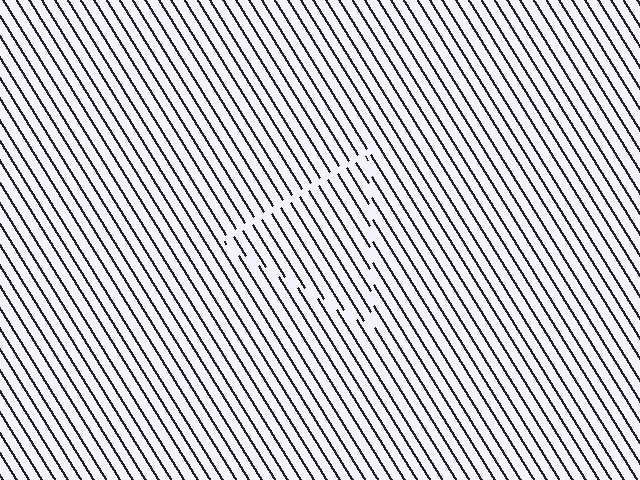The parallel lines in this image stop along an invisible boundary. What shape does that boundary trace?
An illusory triangle. The interior of the shape contains the same grating, shifted by half a period — the contour is defined by the phase discontinuity where line-ends from the inner and outer gratings abut.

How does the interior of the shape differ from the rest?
The interior of the shape contains the same grating, shifted by half a period — the contour is defined by the phase discontinuity where line-ends from the inner and outer gratings abut.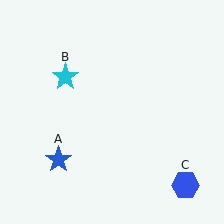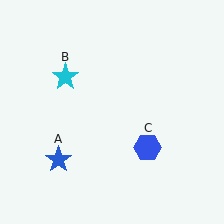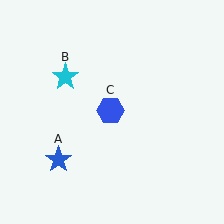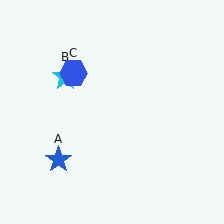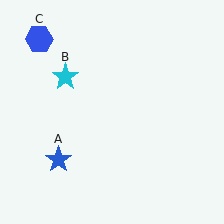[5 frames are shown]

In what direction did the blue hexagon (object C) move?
The blue hexagon (object C) moved up and to the left.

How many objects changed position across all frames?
1 object changed position: blue hexagon (object C).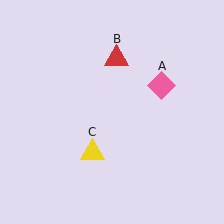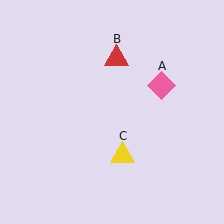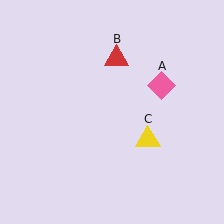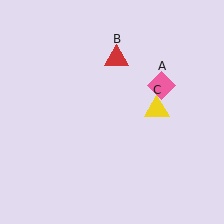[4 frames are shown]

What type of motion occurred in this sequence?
The yellow triangle (object C) rotated counterclockwise around the center of the scene.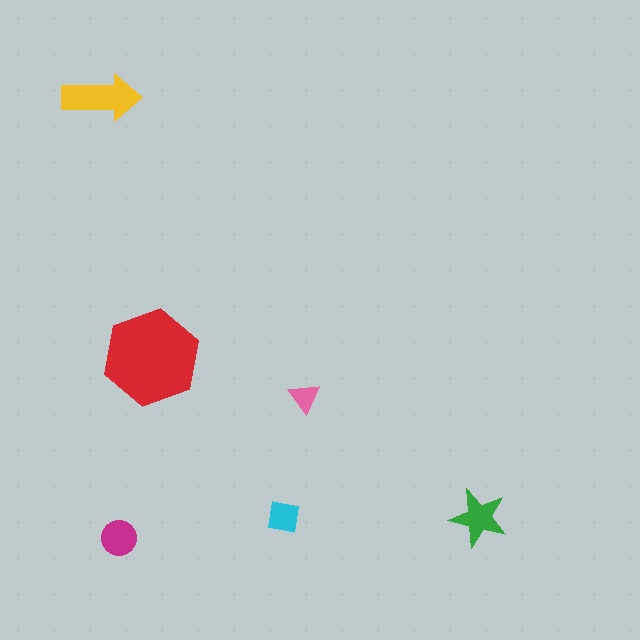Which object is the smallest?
The pink triangle.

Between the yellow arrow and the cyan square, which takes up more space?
The yellow arrow.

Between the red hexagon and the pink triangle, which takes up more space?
The red hexagon.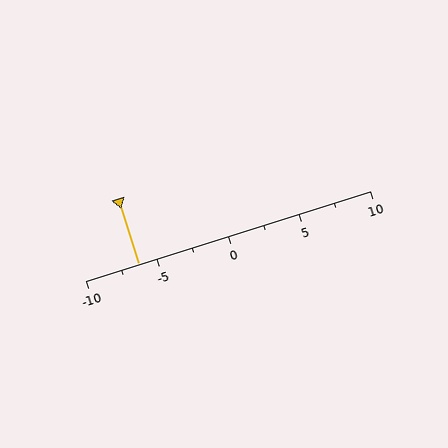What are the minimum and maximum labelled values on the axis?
The axis runs from -10 to 10.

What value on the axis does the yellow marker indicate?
The marker indicates approximately -6.2.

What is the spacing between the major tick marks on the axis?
The major ticks are spaced 5 apart.